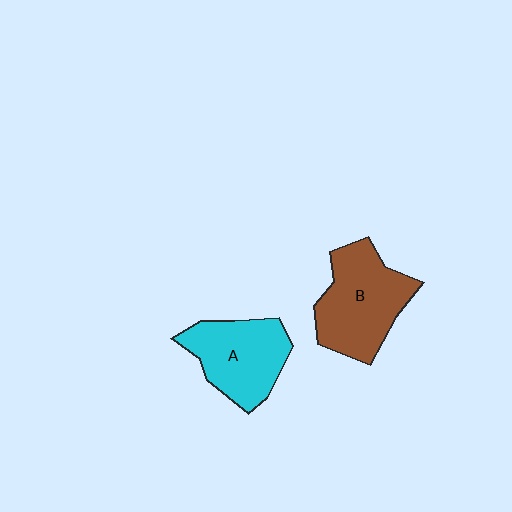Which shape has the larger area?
Shape B (brown).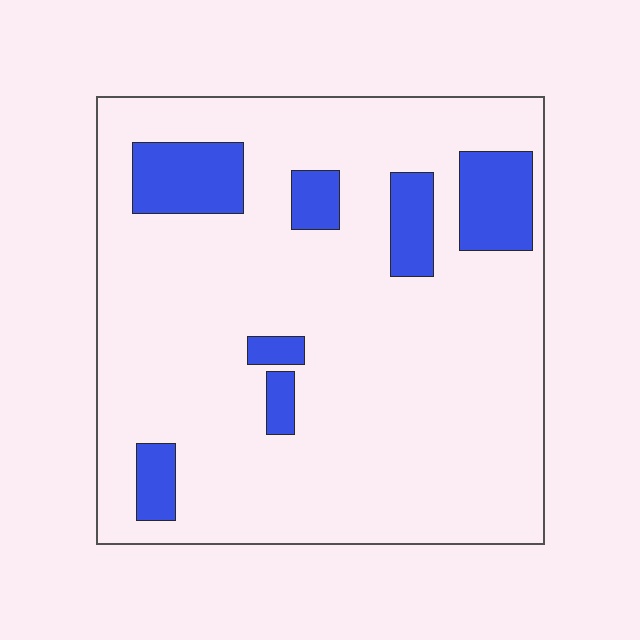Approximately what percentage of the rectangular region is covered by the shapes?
Approximately 15%.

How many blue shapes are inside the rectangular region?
7.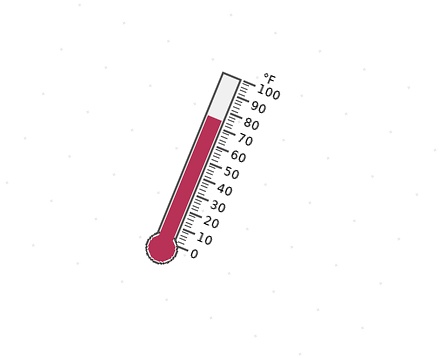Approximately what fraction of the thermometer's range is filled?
The thermometer is filled to approximately 75% of its range.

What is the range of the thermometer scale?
The thermometer scale ranges from 0°F to 100°F.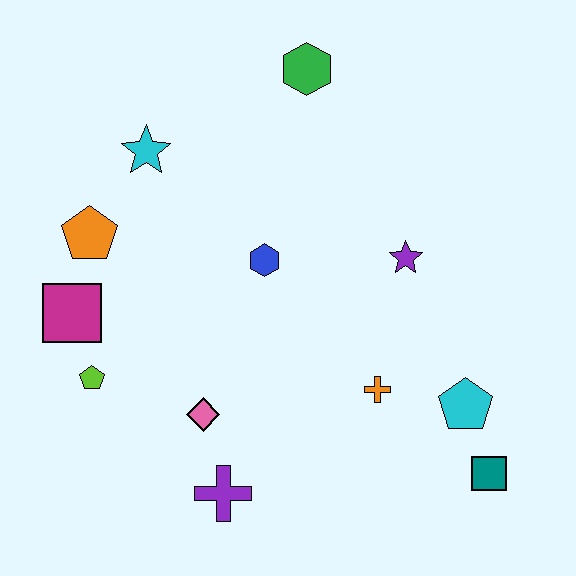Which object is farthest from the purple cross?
The green hexagon is farthest from the purple cross.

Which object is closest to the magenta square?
The lime pentagon is closest to the magenta square.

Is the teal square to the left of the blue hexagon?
No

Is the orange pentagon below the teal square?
No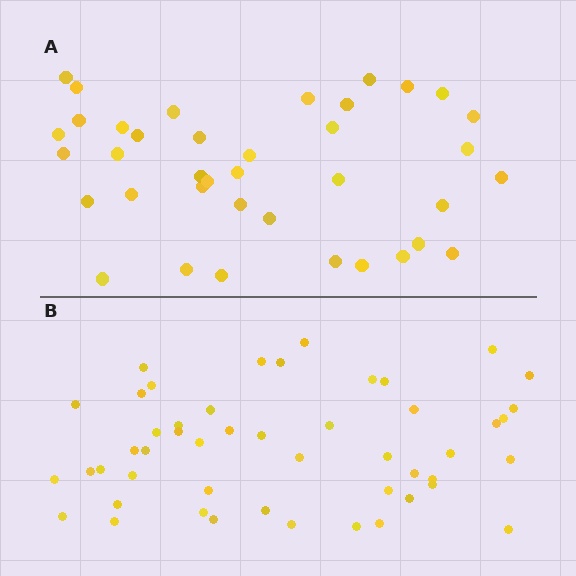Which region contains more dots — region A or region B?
Region B (the bottom region) has more dots.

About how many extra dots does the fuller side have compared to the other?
Region B has roughly 12 or so more dots than region A.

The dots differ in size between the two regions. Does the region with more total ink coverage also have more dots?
No. Region A has more total ink coverage because its dots are larger, but region B actually contains more individual dots. Total area can be misleading — the number of items is what matters here.